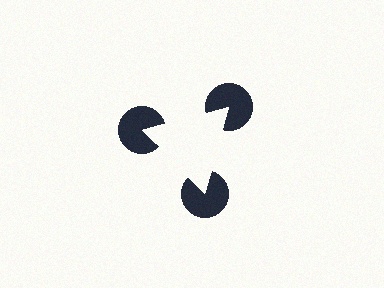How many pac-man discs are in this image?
There are 3 — one at each vertex of the illusory triangle.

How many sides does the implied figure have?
3 sides.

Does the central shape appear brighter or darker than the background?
It typically appears slightly brighter than the background, even though no actual brightness change is drawn.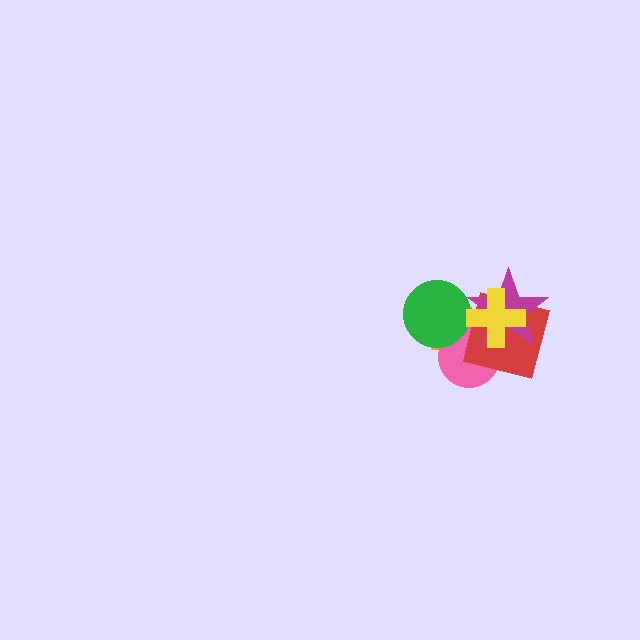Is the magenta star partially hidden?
Yes, it is partially covered by another shape.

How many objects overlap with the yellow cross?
4 objects overlap with the yellow cross.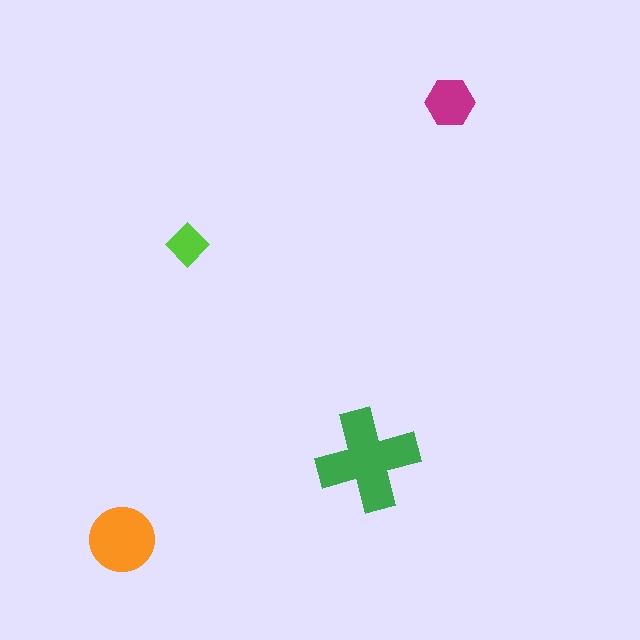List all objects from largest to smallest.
The green cross, the orange circle, the magenta hexagon, the lime diamond.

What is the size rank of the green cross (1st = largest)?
1st.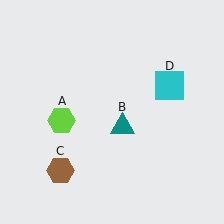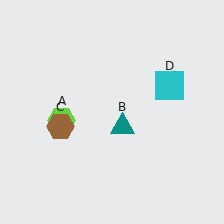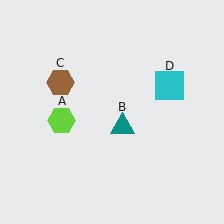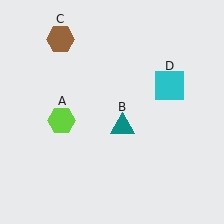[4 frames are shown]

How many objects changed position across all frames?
1 object changed position: brown hexagon (object C).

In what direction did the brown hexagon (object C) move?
The brown hexagon (object C) moved up.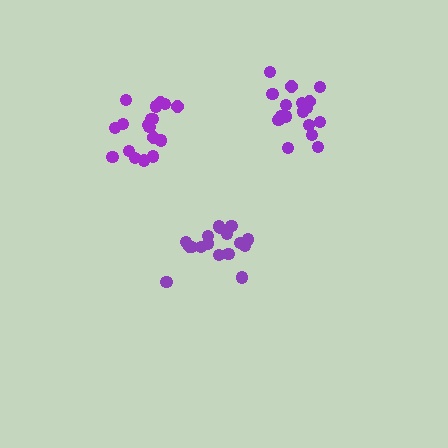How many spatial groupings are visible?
There are 3 spatial groupings.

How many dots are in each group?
Group 1: 17 dots, Group 2: 18 dots, Group 3: 18 dots (53 total).